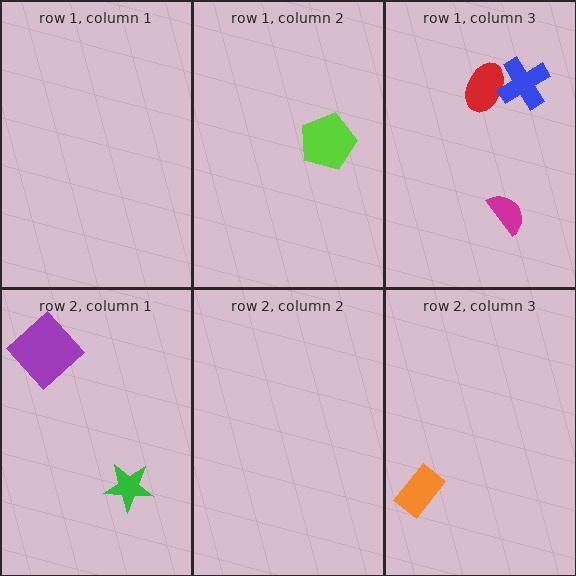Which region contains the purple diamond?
The row 2, column 1 region.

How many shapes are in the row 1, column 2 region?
1.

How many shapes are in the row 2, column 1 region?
2.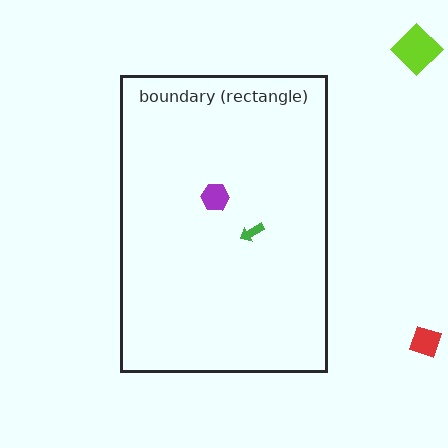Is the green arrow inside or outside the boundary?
Inside.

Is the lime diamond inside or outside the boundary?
Outside.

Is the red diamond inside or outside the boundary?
Outside.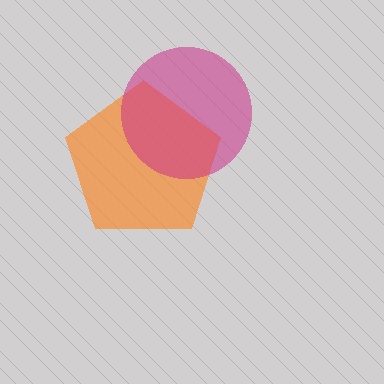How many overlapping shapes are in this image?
There are 2 overlapping shapes in the image.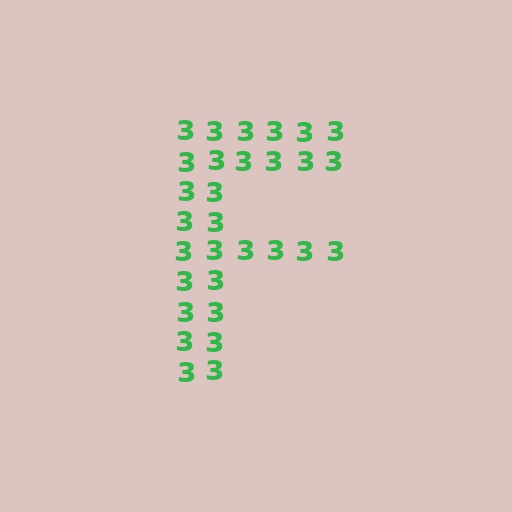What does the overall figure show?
The overall figure shows the letter F.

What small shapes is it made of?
It is made of small digit 3's.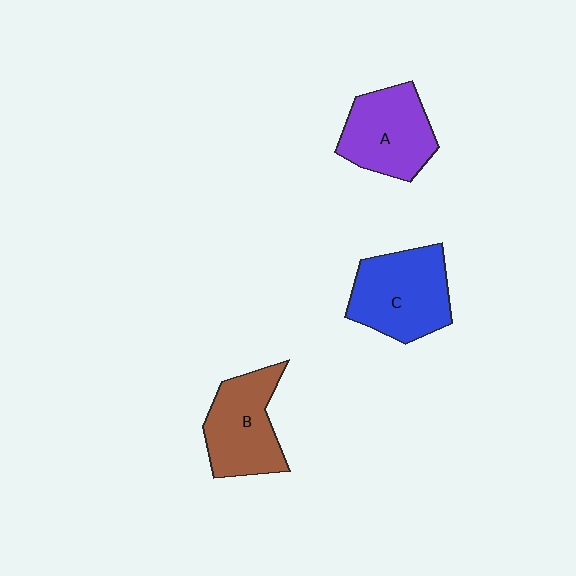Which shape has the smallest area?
Shape B (brown).